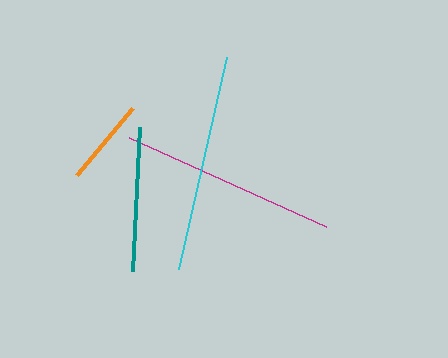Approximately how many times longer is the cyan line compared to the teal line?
The cyan line is approximately 1.5 times the length of the teal line.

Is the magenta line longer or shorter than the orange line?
The magenta line is longer than the orange line.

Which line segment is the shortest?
The orange line is the shortest at approximately 88 pixels.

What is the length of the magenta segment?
The magenta segment is approximately 216 pixels long.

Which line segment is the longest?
The cyan line is the longest at approximately 218 pixels.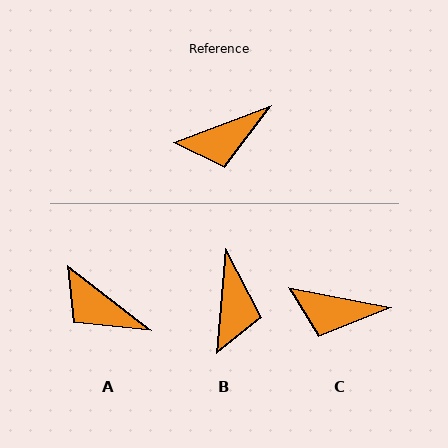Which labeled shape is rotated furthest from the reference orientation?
B, about 65 degrees away.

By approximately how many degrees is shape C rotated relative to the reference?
Approximately 31 degrees clockwise.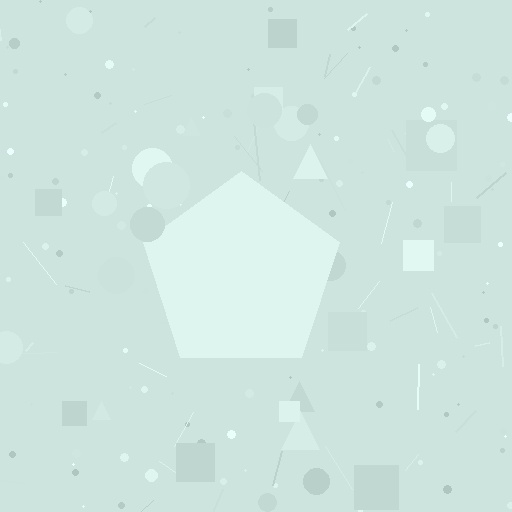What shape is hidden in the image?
A pentagon is hidden in the image.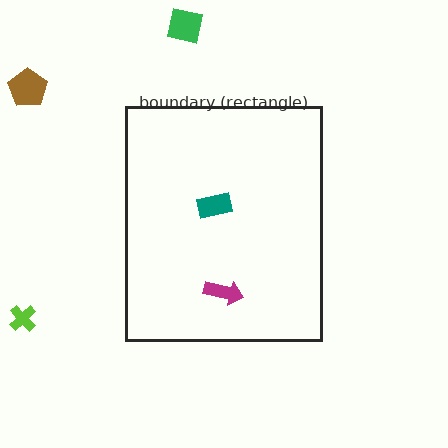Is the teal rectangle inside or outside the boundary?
Inside.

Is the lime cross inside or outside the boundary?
Outside.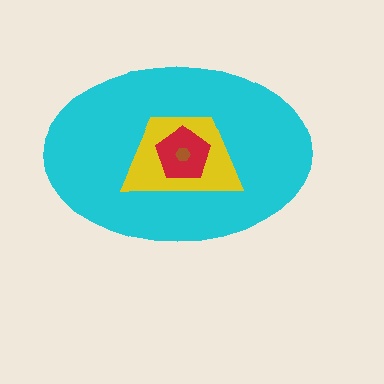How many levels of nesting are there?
4.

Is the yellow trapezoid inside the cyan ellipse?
Yes.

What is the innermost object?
The brown hexagon.